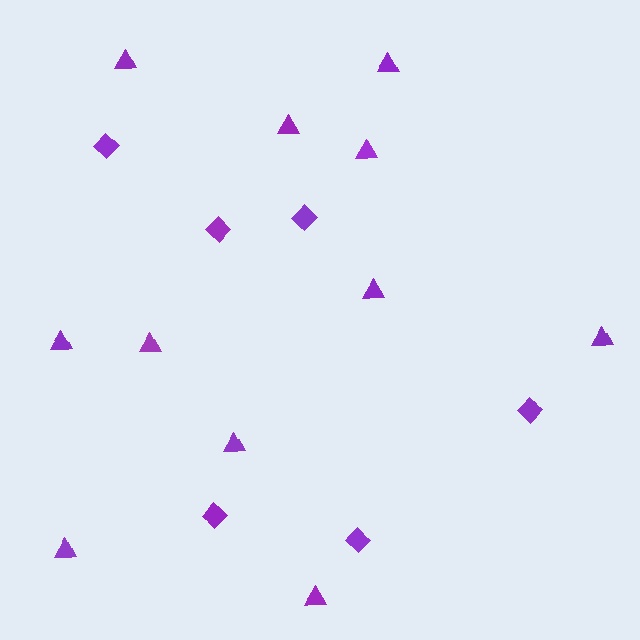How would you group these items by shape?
There are 2 groups: one group of triangles (11) and one group of diamonds (6).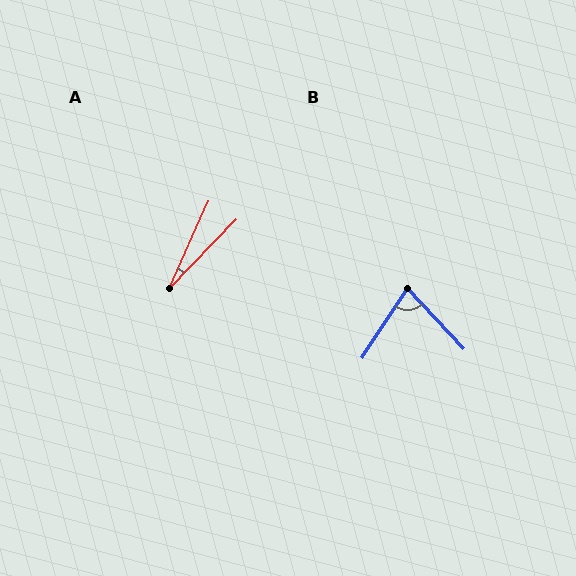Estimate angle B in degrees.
Approximately 76 degrees.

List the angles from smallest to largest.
A (20°), B (76°).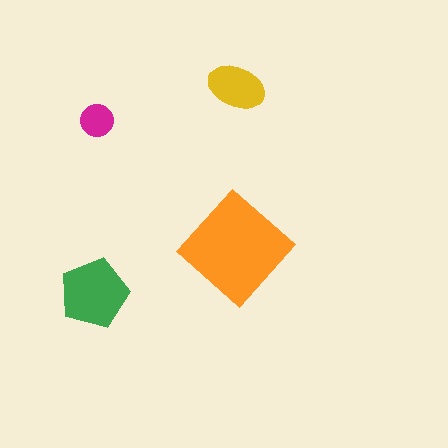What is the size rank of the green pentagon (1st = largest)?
2nd.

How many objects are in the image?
There are 4 objects in the image.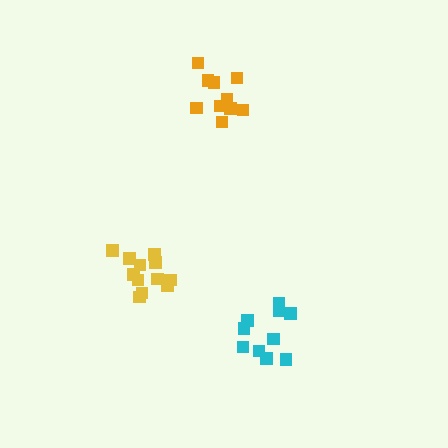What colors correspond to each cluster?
The clusters are colored: cyan, yellow, orange.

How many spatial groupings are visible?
There are 3 spatial groupings.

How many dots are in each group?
Group 1: 10 dots, Group 2: 12 dots, Group 3: 10 dots (32 total).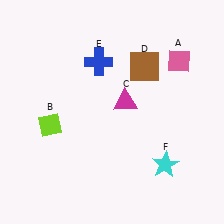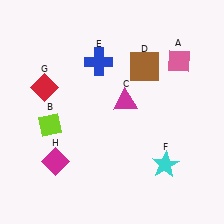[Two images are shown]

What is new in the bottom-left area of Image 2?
A magenta diamond (H) was added in the bottom-left area of Image 2.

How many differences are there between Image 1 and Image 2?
There are 2 differences between the two images.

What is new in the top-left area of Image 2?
A red diamond (G) was added in the top-left area of Image 2.